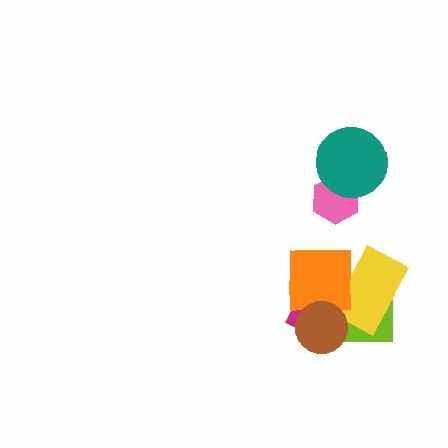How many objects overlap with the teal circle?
1 object overlaps with the teal circle.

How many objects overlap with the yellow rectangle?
3 objects overlap with the yellow rectangle.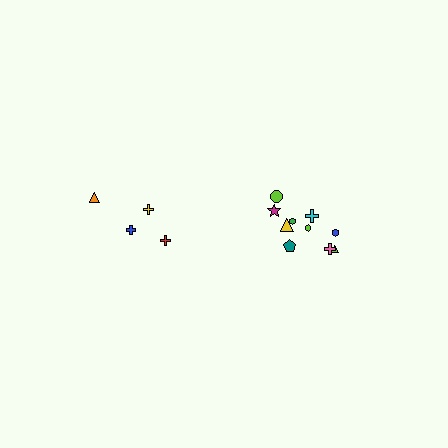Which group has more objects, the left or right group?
The right group.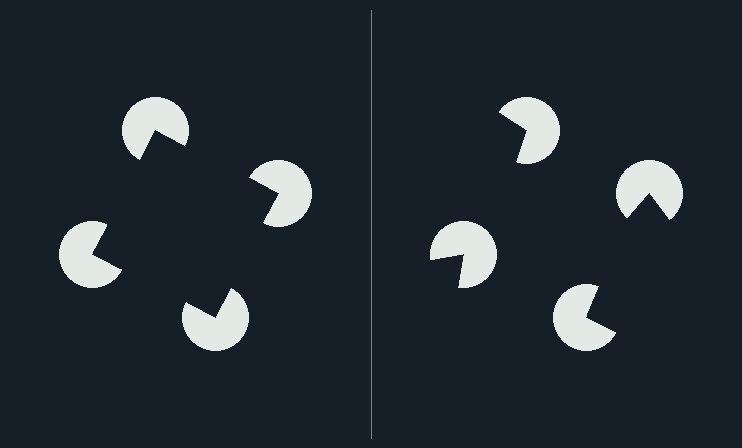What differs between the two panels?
The pac-man discs are positioned identically on both sides; only the wedge orientations differ. On the left they align to a square; on the right they are misaligned.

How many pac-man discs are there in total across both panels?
8 — 4 on each side.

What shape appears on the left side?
An illusory square.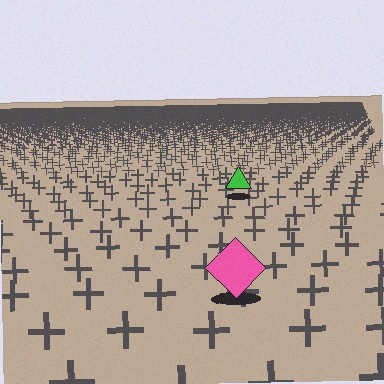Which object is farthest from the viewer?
The green triangle is farthest from the viewer. It appears smaller and the ground texture around it is denser.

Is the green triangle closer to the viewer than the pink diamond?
No. The pink diamond is closer — you can tell from the texture gradient: the ground texture is coarser near it.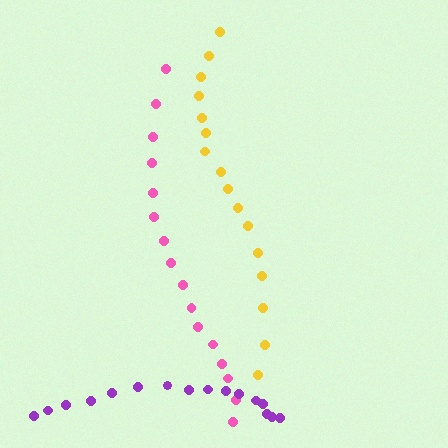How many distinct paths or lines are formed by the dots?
There are 3 distinct paths.